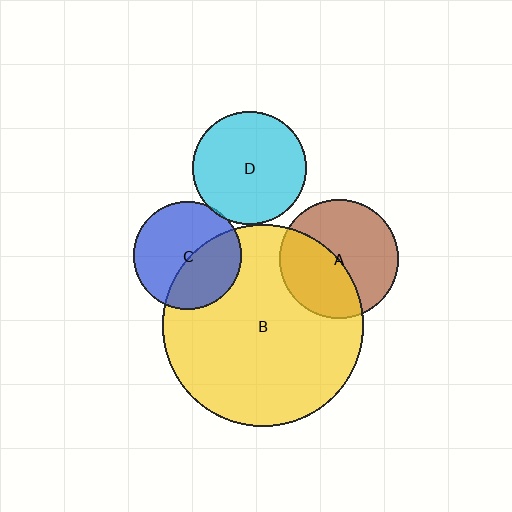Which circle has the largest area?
Circle B (yellow).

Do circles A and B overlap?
Yes.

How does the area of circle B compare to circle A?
Approximately 2.9 times.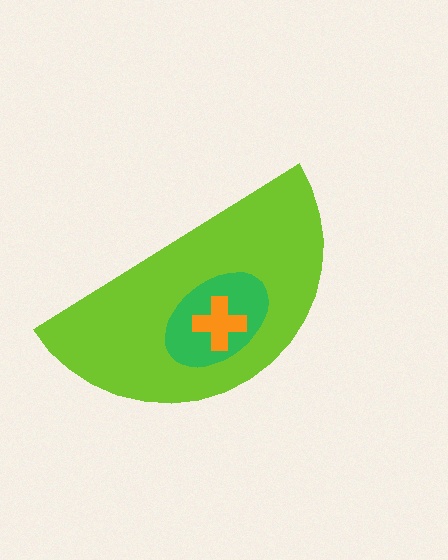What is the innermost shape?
The orange cross.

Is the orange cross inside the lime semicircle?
Yes.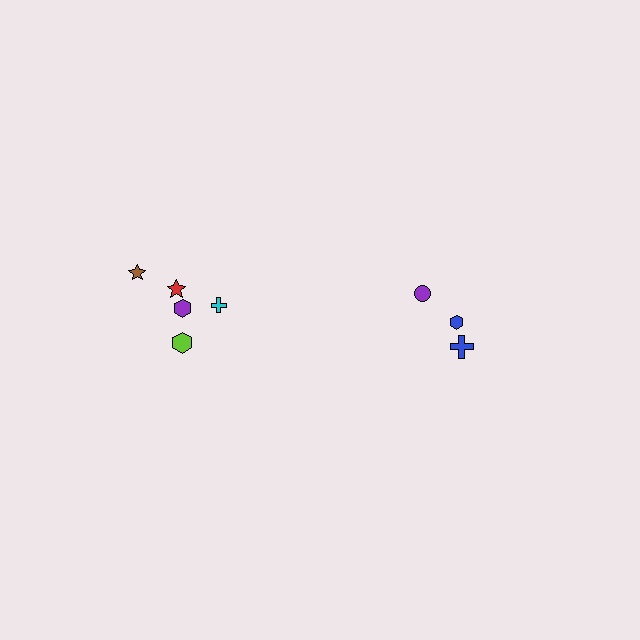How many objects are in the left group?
There are 5 objects.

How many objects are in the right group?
There are 3 objects.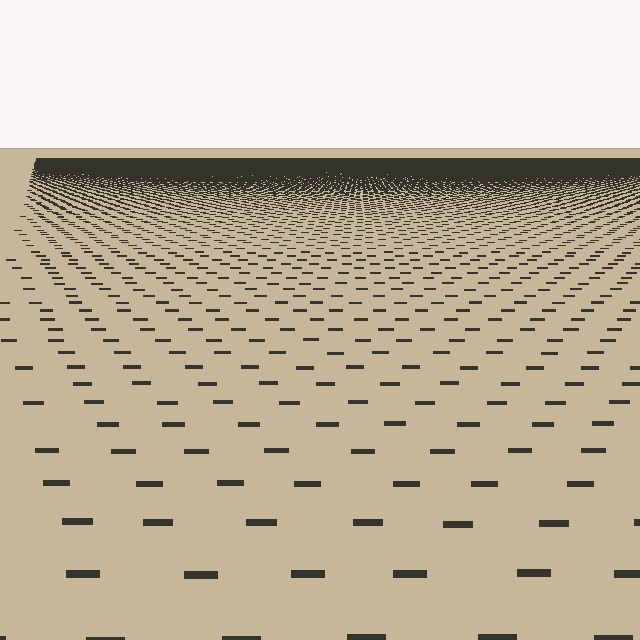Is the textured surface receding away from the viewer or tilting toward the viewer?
The surface is receding away from the viewer. Texture elements get smaller and denser toward the top.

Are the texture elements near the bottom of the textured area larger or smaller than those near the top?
Larger. Near the bottom, elements are closer to the viewer and appear at a bigger on-screen size.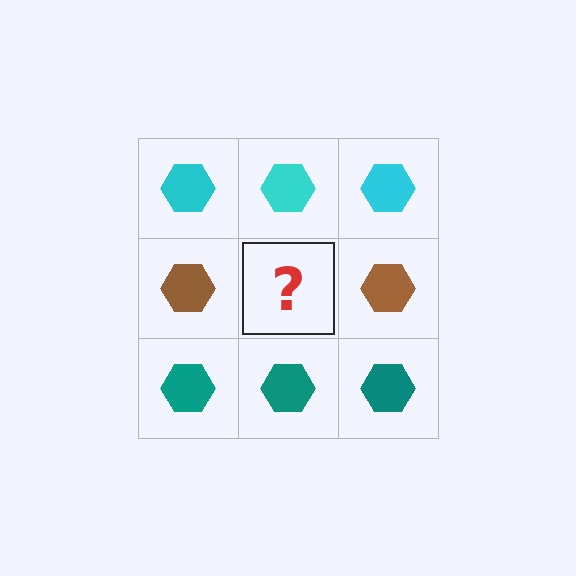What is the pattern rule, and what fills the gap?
The rule is that each row has a consistent color. The gap should be filled with a brown hexagon.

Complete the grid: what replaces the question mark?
The question mark should be replaced with a brown hexagon.